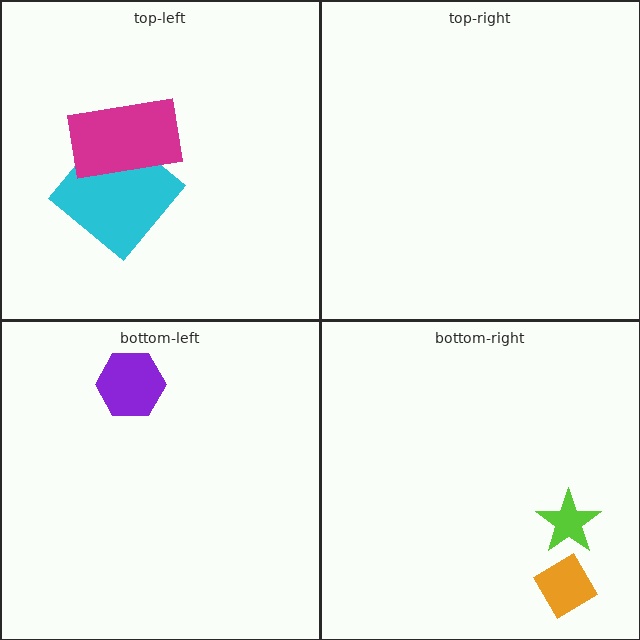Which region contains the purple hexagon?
The bottom-left region.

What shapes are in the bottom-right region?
The lime star, the orange diamond.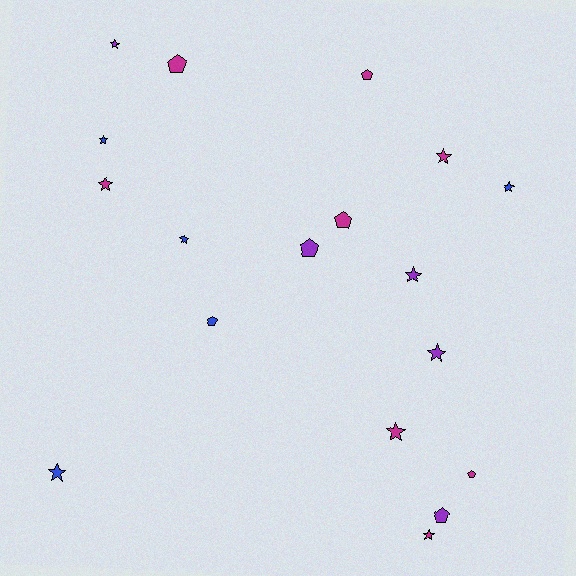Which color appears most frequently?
Magenta, with 8 objects.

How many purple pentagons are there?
There are 2 purple pentagons.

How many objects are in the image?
There are 18 objects.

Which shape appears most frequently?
Star, with 11 objects.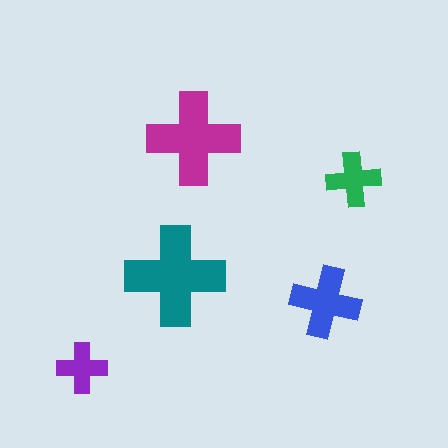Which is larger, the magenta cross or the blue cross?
The magenta one.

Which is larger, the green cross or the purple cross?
The green one.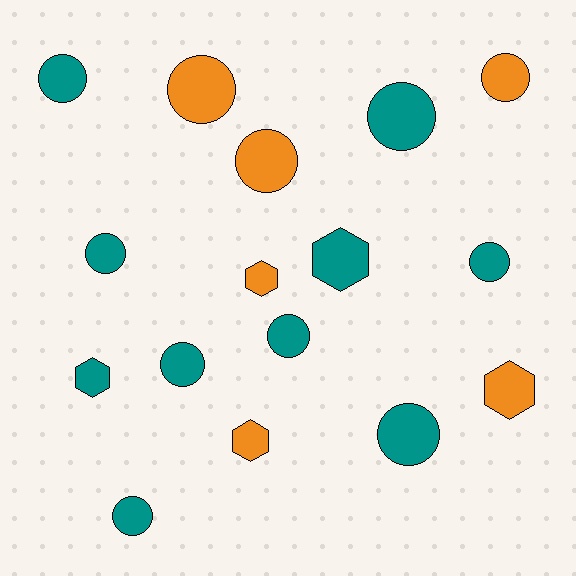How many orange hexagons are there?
There are 3 orange hexagons.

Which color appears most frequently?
Teal, with 10 objects.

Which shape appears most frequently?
Circle, with 11 objects.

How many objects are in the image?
There are 16 objects.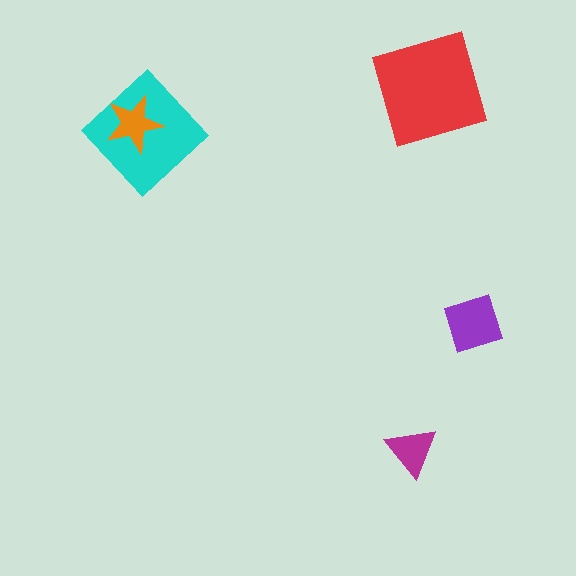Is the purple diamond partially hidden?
No, no other shape covers it.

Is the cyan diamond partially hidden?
Yes, it is partially covered by another shape.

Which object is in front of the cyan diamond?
The orange star is in front of the cyan diamond.